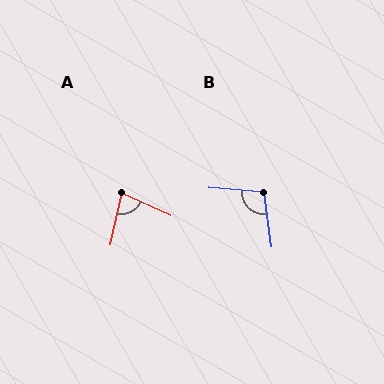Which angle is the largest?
B, at approximately 103 degrees.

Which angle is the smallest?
A, at approximately 78 degrees.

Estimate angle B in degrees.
Approximately 103 degrees.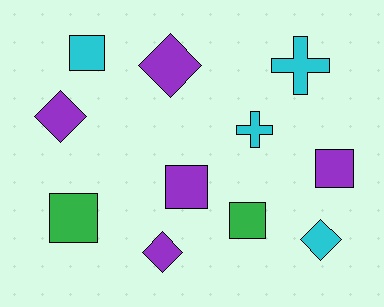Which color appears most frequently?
Purple, with 5 objects.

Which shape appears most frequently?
Square, with 5 objects.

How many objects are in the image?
There are 11 objects.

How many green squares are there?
There are 2 green squares.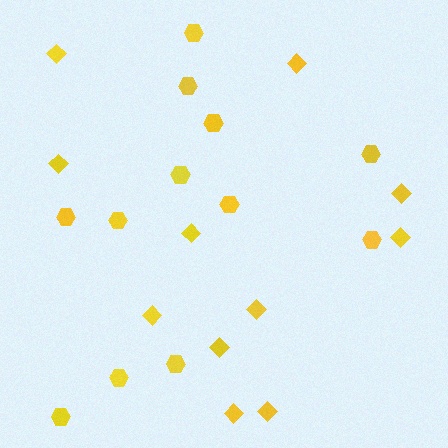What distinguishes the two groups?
There are 2 groups: one group of diamonds (11) and one group of hexagons (12).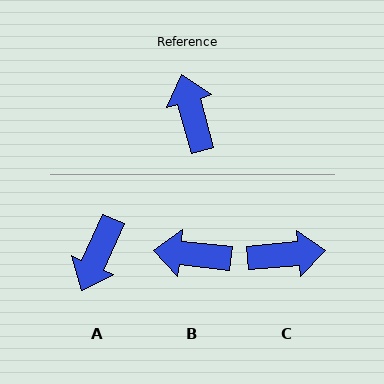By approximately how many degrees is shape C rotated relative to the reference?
Approximately 100 degrees clockwise.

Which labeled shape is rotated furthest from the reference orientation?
A, about 140 degrees away.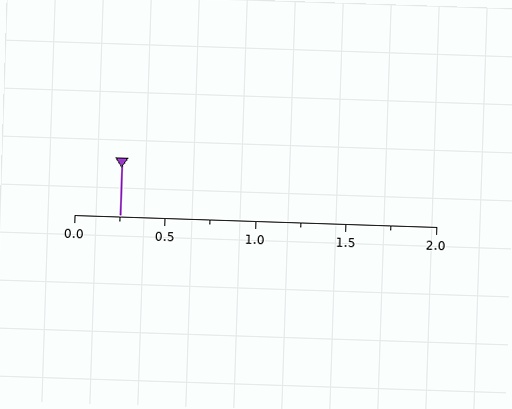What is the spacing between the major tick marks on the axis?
The major ticks are spaced 0.5 apart.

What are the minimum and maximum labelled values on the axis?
The axis runs from 0.0 to 2.0.